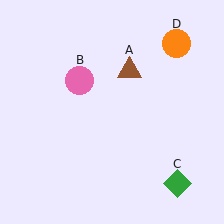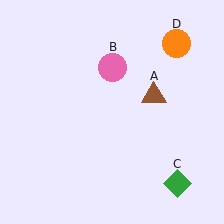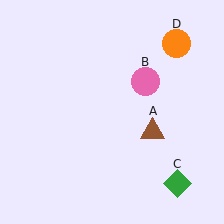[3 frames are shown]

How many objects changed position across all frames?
2 objects changed position: brown triangle (object A), pink circle (object B).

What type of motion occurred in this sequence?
The brown triangle (object A), pink circle (object B) rotated clockwise around the center of the scene.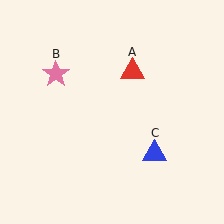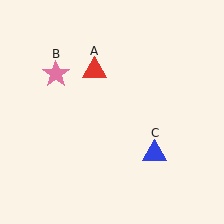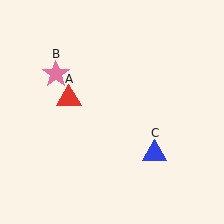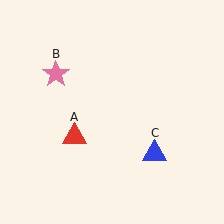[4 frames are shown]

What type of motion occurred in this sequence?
The red triangle (object A) rotated counterclockwise around the center of the scene.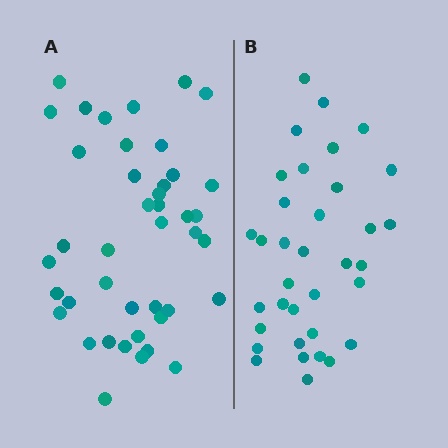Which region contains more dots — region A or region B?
Region A (the left region) has more dots.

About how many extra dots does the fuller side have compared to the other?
Region A has roughly 8 or so more dots than region B.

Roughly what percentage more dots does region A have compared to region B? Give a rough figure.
About 20% more.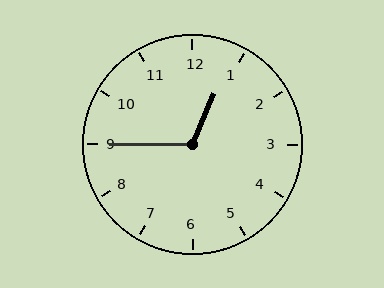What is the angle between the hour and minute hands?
Approximately 112 degrees.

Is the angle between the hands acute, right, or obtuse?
It is obtuse.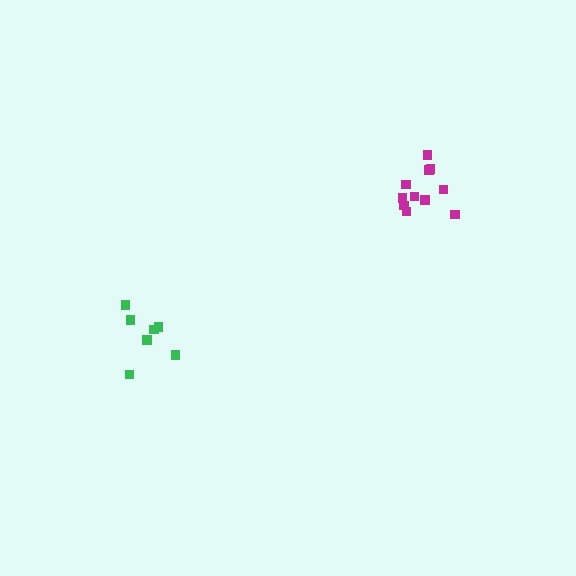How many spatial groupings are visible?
There are 2 spatial groupings.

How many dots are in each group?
Group 1: 11 dots, Group 2: 8 dots (19 total).